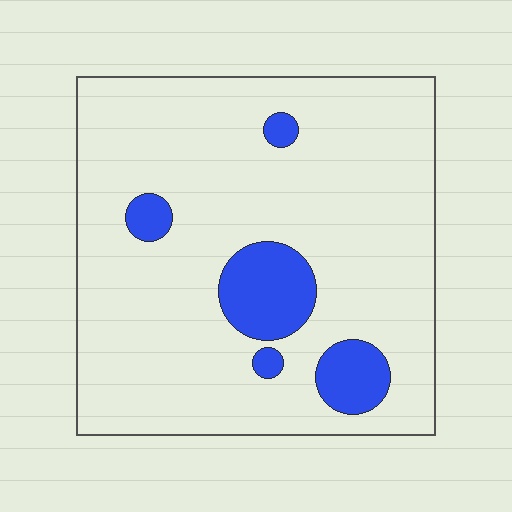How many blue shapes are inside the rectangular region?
5.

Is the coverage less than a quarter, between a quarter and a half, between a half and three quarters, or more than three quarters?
Less than a quarter.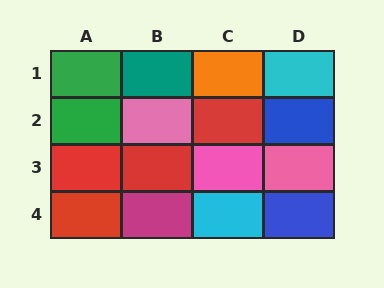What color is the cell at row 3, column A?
Red.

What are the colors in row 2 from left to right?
Green, pink, red, blue.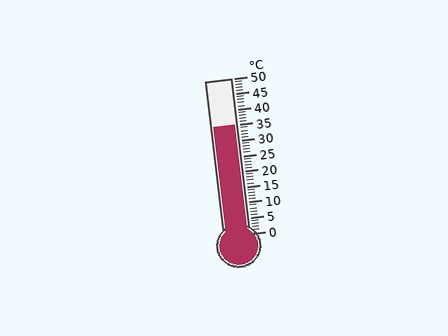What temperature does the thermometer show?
The thermometer shows approximately 35°C.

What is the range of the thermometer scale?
The thermometer scale ranges from 0°C to 50°C.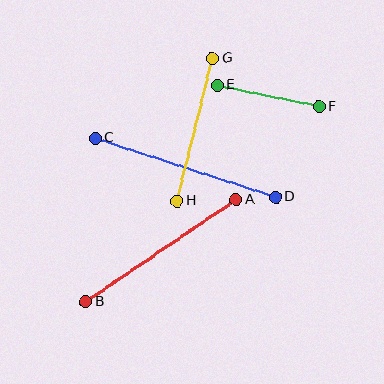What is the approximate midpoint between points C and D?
The midpoint is at approximately (185, 167) pixels.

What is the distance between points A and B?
The distance is approximately 182 pixels.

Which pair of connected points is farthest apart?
Points C and D are farthest apart.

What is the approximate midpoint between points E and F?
The midpoint is at approximately (268, 96) pixels.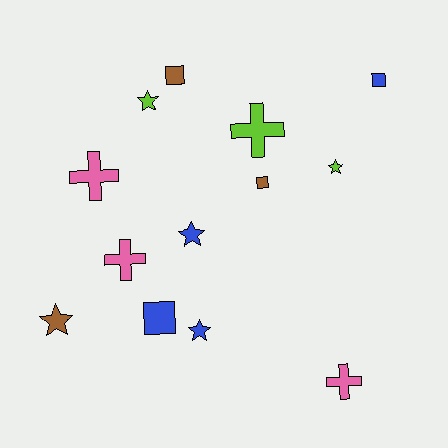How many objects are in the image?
There are 13 objects.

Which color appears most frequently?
Blue, with 4 objects.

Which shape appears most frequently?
Star, with 5 objects.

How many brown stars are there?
There is 1 brown star.